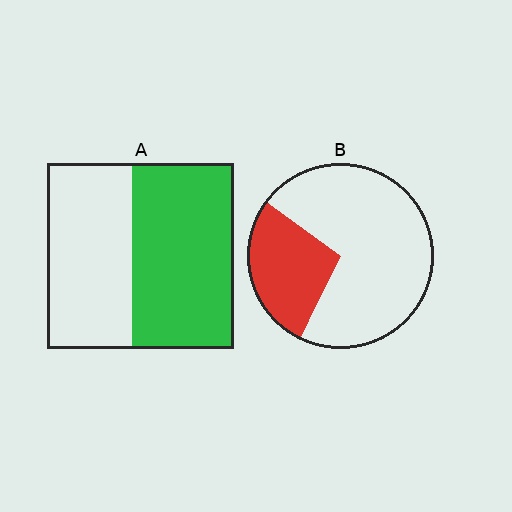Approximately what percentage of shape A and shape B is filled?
A is approximately 55% and B is approximately 30%.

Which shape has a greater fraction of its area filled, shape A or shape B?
Shape A.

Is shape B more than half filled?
No.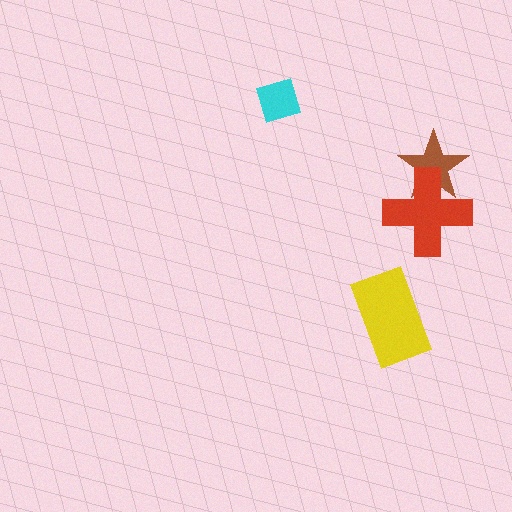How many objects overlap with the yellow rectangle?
0 objects overlap with the yellow rectangle.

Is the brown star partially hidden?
Yes, it is partially covered by another shape.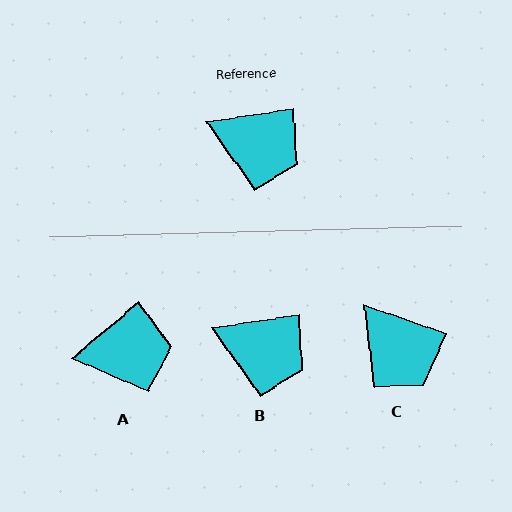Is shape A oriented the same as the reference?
No, it is off by about 31 degrees.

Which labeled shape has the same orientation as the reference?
B.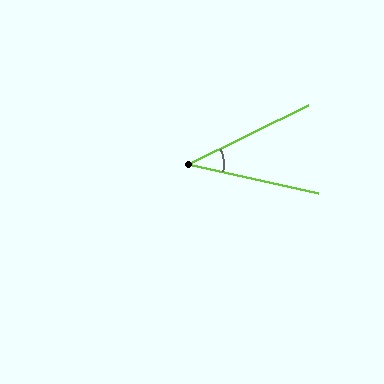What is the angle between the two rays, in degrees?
Approximately 38 degrees.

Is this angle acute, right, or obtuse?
It is acute.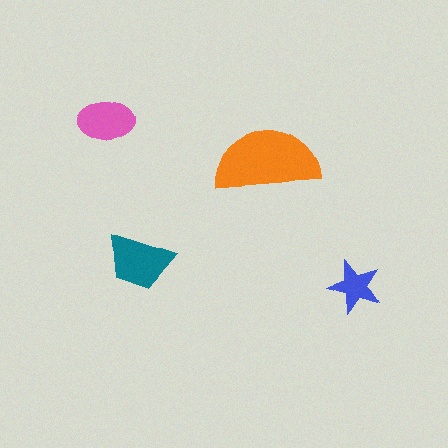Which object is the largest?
The orange semicircle.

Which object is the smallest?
The blue star.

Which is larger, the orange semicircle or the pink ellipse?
The orange semicircle.